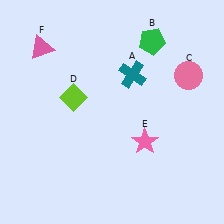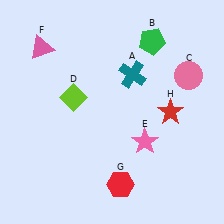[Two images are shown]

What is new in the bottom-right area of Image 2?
A red hexagon (G) was added in the bottom-right area of Image 2.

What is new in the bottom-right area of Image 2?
A red star (H) was added in the bottom-right area of Image 2.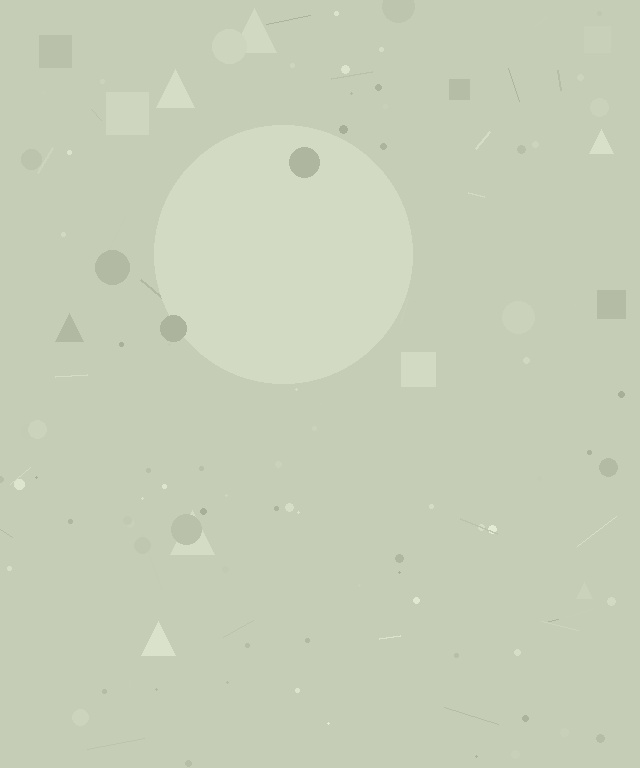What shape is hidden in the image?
A circle is hidden in the image.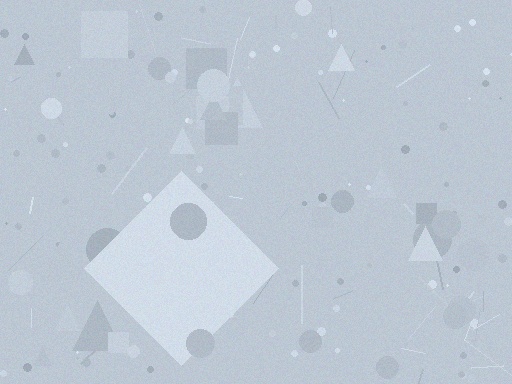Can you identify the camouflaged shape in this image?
The camouflaged shape is a diamond.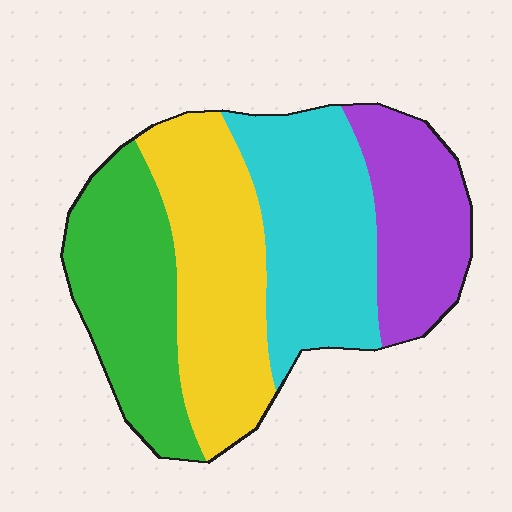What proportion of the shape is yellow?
Yellow takes up about one quarter (1/4) of the shape.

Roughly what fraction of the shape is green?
Green takes up between a sixth and a third of the shape.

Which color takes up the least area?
Purple, at roughly 20%.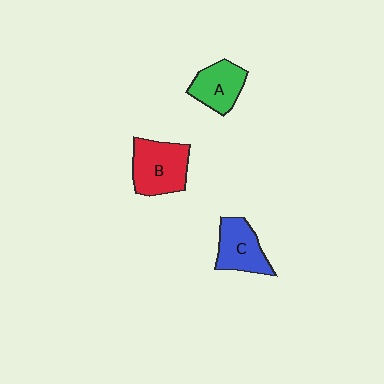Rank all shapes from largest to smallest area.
From largest to smallest: B (red), C (blue), A (green).